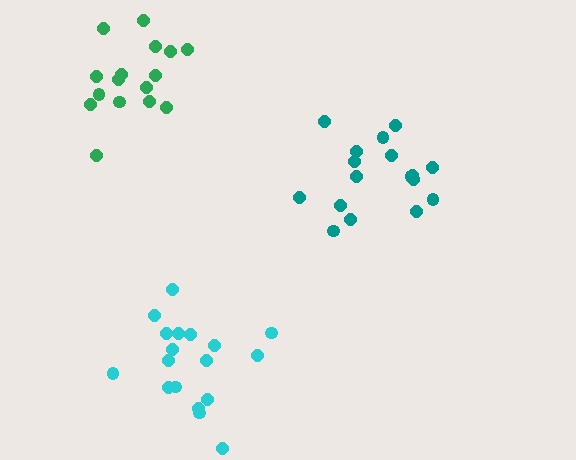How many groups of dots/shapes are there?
There are 3 groups.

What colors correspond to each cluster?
The clusters are colored: teal, green, cyan.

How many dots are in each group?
Group 1: 17 dots, Group 2: 16 dots, Group 3: 18 dots (51 total).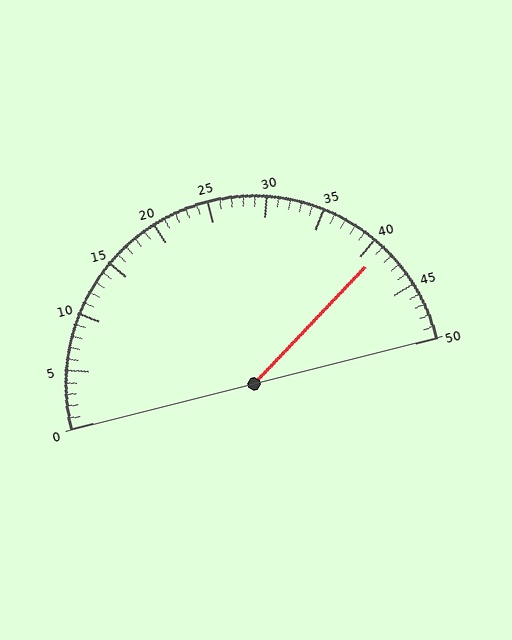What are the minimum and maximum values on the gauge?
The gauge ranges from 0 to 50.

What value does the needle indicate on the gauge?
The needle indicates approximately 41.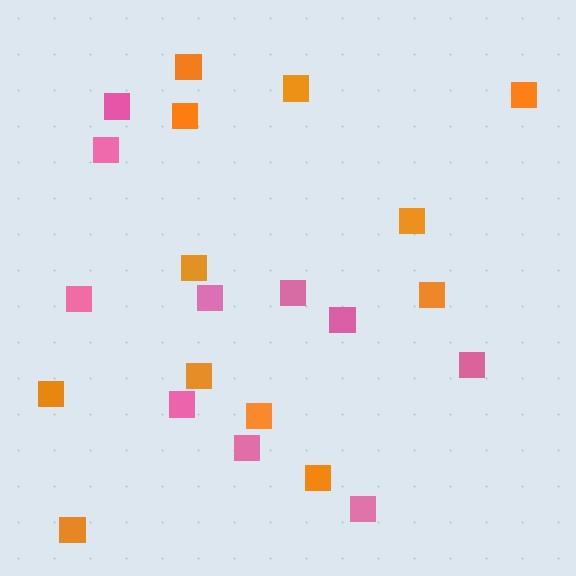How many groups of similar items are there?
There are 2 groups: one group of pink squares (10) and one group of orange squares (12).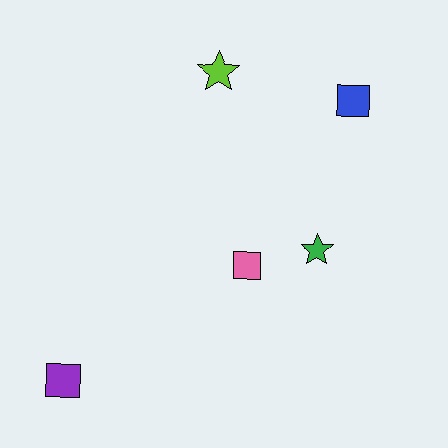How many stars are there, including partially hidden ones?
There are 2 stars.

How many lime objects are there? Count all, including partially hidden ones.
There is 1 lime object.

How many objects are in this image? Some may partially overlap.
There are 5 objects.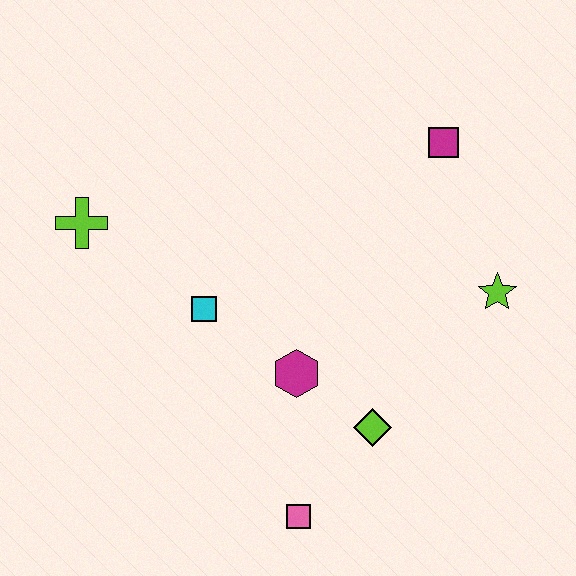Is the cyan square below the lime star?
Yes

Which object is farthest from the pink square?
The magenta square is farthest from the pink square.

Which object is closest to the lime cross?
The cyan square is closest to the lime cross.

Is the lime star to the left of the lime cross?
No